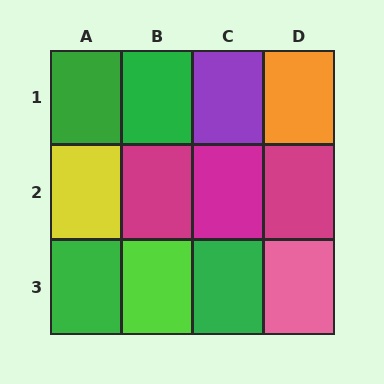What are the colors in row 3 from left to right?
Green, lime, green, pink.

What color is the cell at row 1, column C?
Purple.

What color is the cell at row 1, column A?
Green.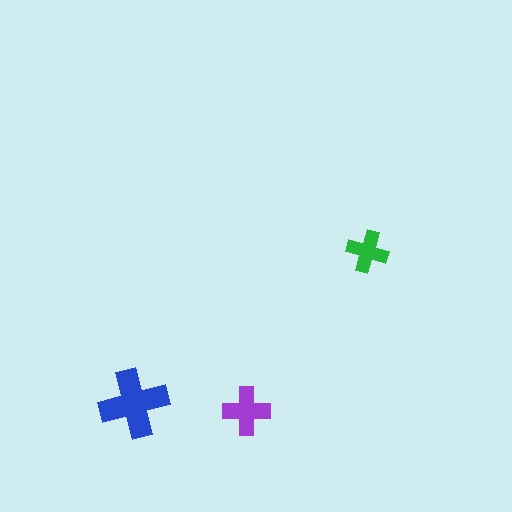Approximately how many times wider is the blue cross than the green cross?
About 1.5 times wider.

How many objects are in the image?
There are 3 objects in the image.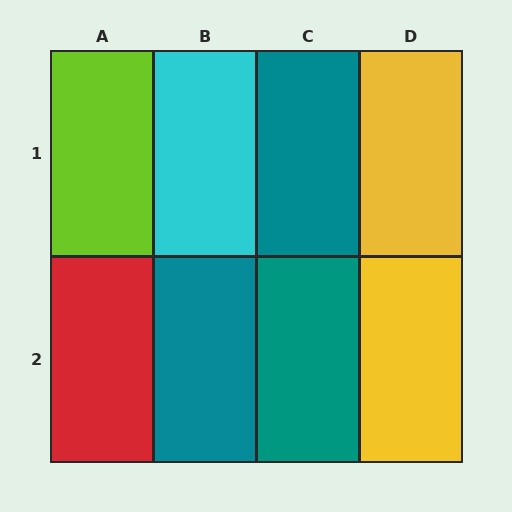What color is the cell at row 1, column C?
Teal.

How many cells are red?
1 cell is red.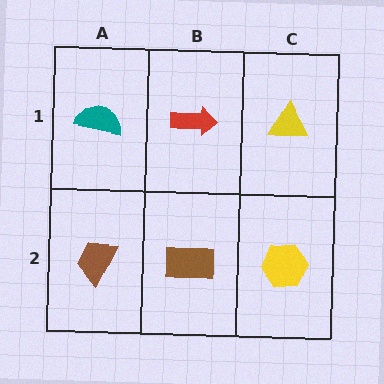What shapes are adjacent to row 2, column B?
A red arrow (row 1, column B), a brown trapezoid (row 2, column A), a yellow hexagon (row 2, column C).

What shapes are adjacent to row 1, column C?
A yellow hexagon (row 2, column C), a red arrow (row 1, column B).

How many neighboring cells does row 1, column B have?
3.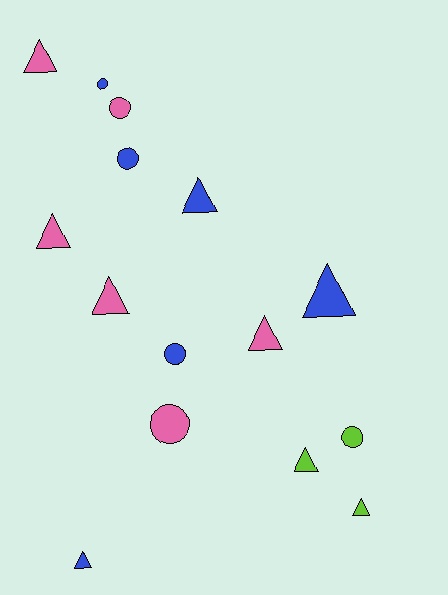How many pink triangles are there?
There are 4 pink triangles.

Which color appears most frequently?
Blue, with 6 objects.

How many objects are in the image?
There are 15 objects.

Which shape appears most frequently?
Triangle, with 9 objects.